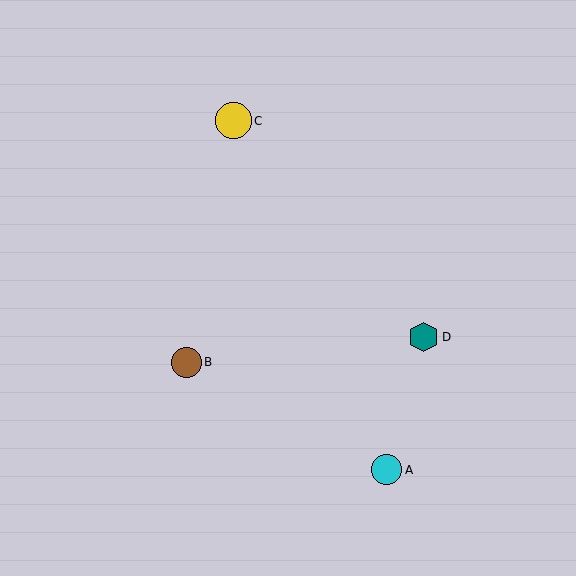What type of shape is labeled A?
Shape A is a cyan circle.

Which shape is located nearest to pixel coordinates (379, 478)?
The cyan circle (labeled A) at (387, 470) is nearest to that location.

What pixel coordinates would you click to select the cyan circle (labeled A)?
Click at (387, 470) to select the cyan circle A.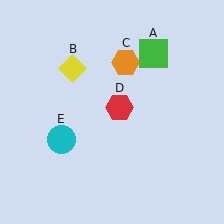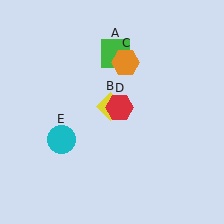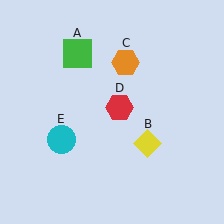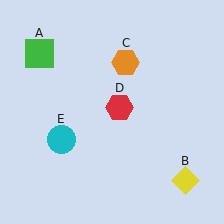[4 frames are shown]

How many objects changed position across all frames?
2 objects changed position: green square (object A), yellow diamond (object B).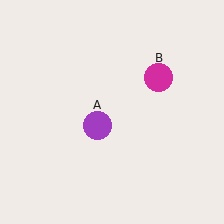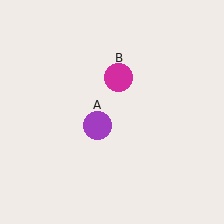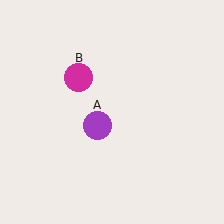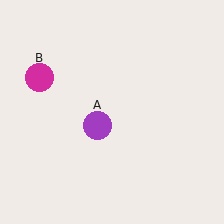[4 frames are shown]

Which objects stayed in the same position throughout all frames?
Purple circle (object A) remained stationary.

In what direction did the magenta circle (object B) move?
The magenta circle (object B) moved left.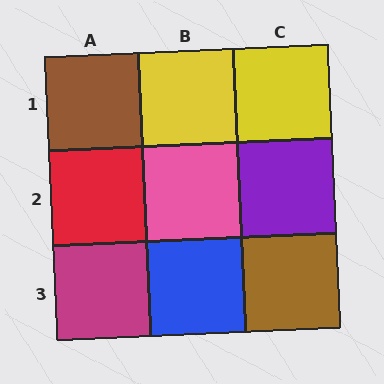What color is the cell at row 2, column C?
Purple.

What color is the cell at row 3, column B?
Blue.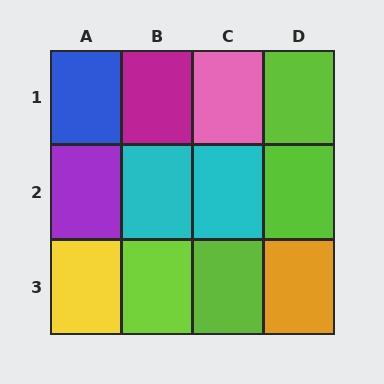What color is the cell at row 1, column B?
Magenta.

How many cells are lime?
4 cells are lime.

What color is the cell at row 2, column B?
Cyan.